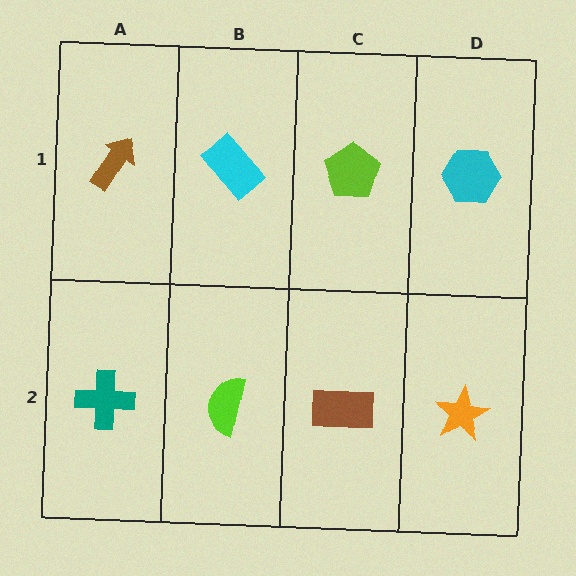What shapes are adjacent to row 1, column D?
An orange star (row 2, column D), a lime pentagon (row 1, column C).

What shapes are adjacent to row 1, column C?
A brown rectangle (row 2, column C), a cyan rectangle (row 1, column B), a cyan hexagon (row 1, column D).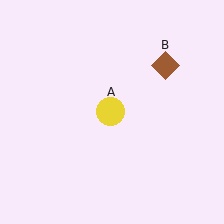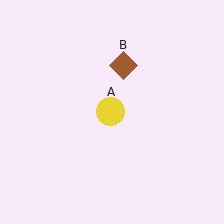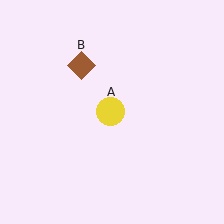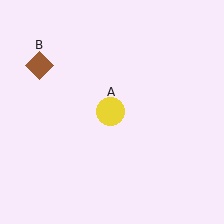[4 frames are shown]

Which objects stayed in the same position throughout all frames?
Yellow circle (object A) remained stationary.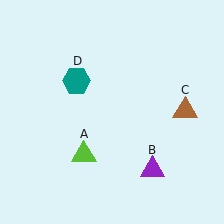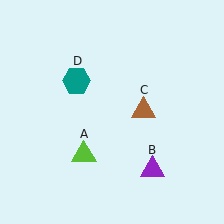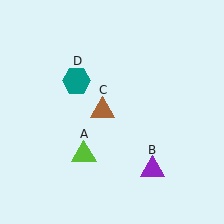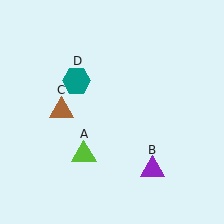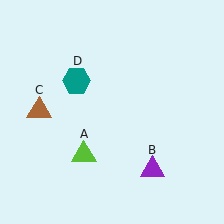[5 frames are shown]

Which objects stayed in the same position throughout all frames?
Lime triangle (object A) and purple triangle (object B) and teal hexagon (object D) remained stationary.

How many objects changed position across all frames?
1 object changed position: brown triangle (object C).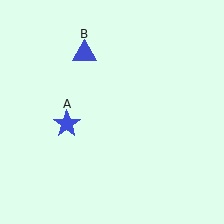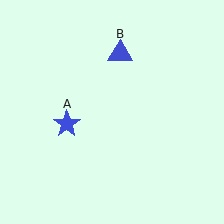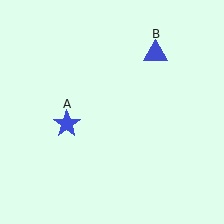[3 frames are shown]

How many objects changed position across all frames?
1 object changed position: blue triangle (object B).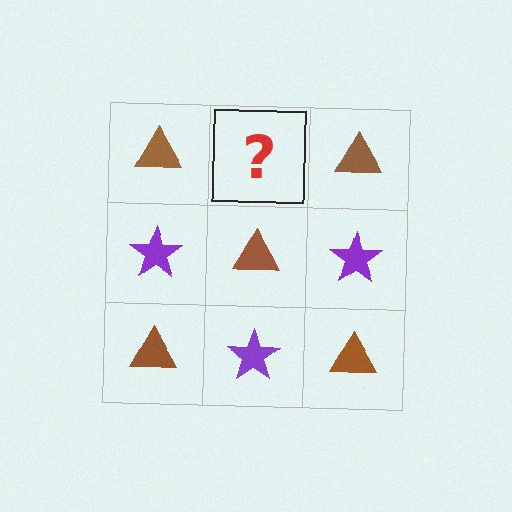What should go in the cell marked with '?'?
The missing cell should contain a purple star.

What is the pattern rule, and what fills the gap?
The rule is that it alternates brown triangle and purple star in a checkerboard pattern. The gap should be filled with a purple star.